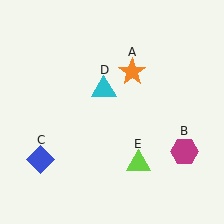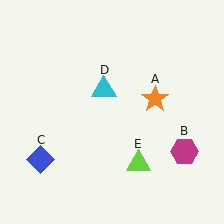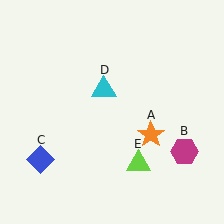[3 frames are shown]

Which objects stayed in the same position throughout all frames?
Magenta hexagon (object B) and blue diamond (object C) and cyan triangle (object D) and lime triangle (object E) remained stationary.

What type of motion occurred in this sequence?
The orange star (object A) rotated clockwise around the center of the scene.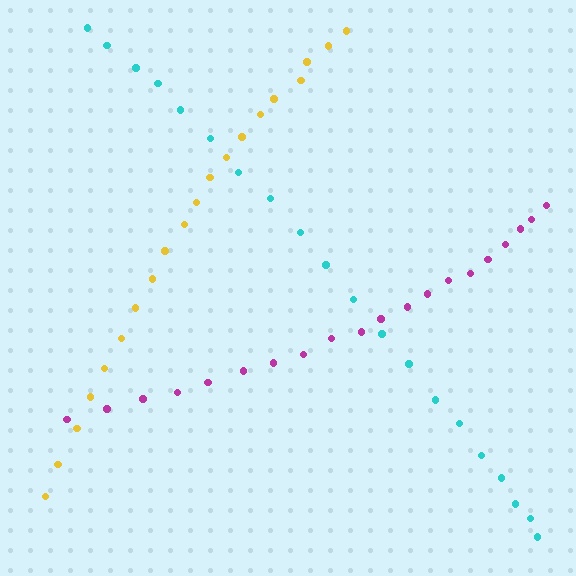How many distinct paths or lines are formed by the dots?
There are 3 distinct paths.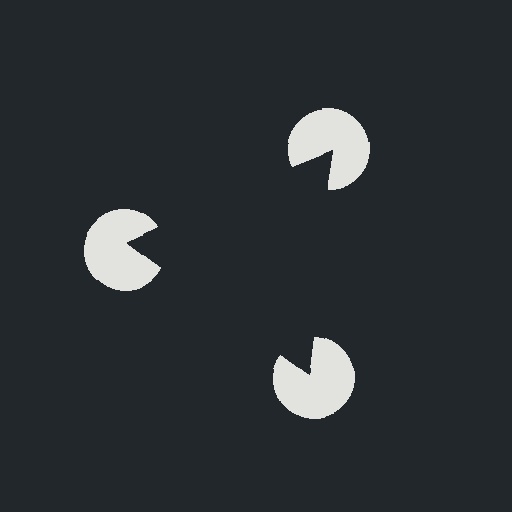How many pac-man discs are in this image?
There are 3 — one at each vertex of the illusory triangle.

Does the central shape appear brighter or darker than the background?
It typically appears slightly darker than the background, even though no actual brightness change is drawn.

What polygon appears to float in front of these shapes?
An illusory triangle — its edges are inferred from the aligned wedge cuts in the pac-man discs, not physically drawn.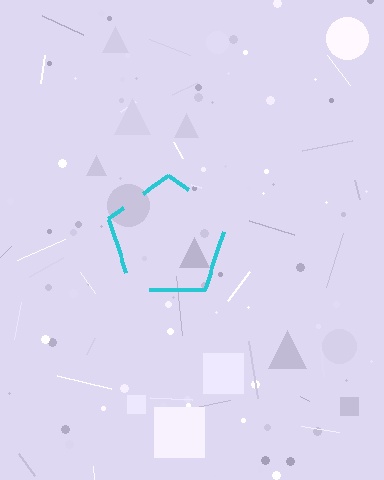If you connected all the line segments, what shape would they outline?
They would outline a pentagon.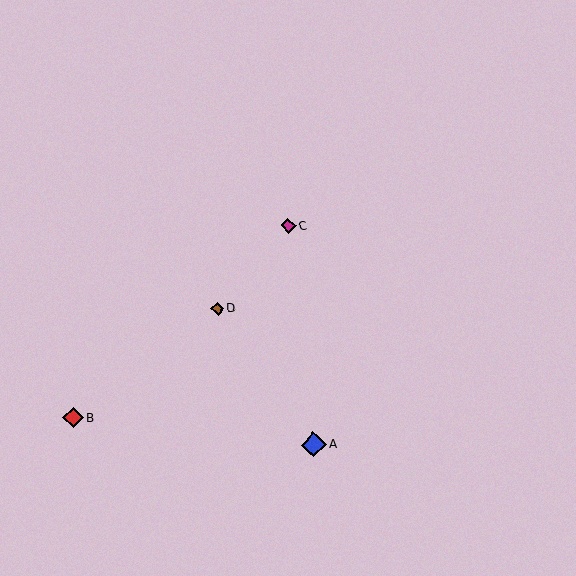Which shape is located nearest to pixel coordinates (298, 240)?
The magenta diamond (labeled C) at (288, 226) is nearest to that location.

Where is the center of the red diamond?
The center of the red diamond is at (73, 418).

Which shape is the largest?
The blue diamond (labeled A) is the largest.